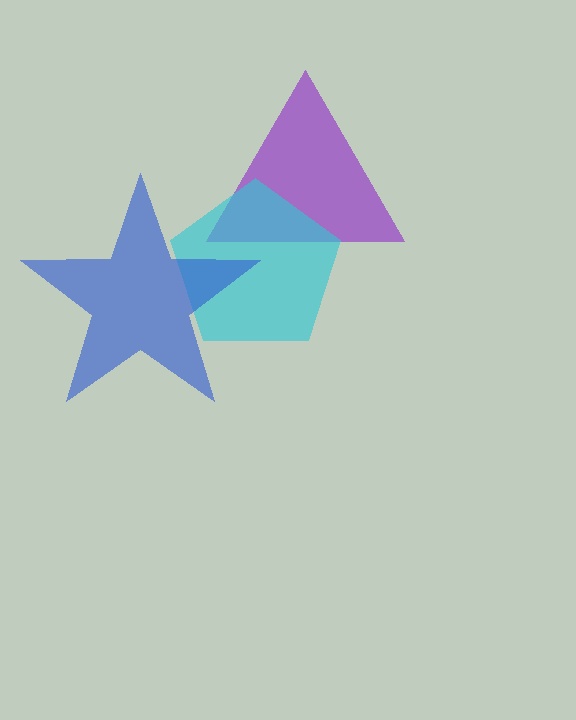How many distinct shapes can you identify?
There are 3 distinct shapes: a purple triangle, a cyan pentagon, a blue star.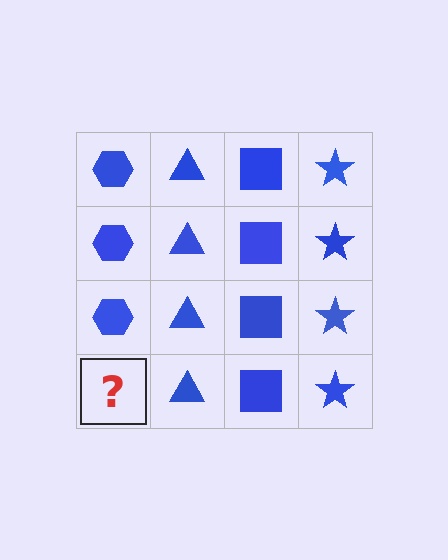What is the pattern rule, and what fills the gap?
The rule is that each column has a consistent shape. The gap should be filled with a blue hexagon.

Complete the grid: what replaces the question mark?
The question mark should be replaced with a blue hexagon.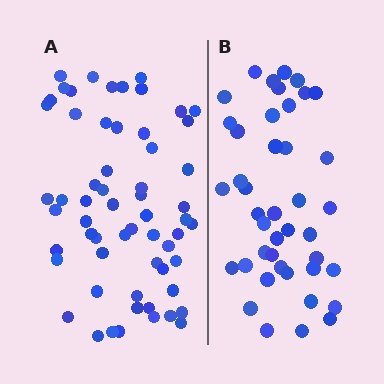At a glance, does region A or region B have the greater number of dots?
Region A (the left region) has more dots.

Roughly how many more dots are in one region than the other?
Region A has approximately 20 more dots than region B.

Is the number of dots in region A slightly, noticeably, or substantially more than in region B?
Region A has noticeably more, but not dramatically so. The ratio is roughly 1.4 to 1.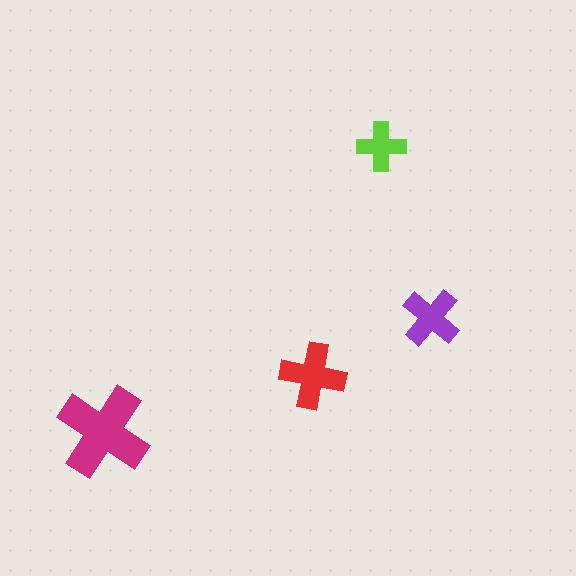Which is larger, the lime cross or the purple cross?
The purple one.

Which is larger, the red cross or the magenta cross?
The magenta one.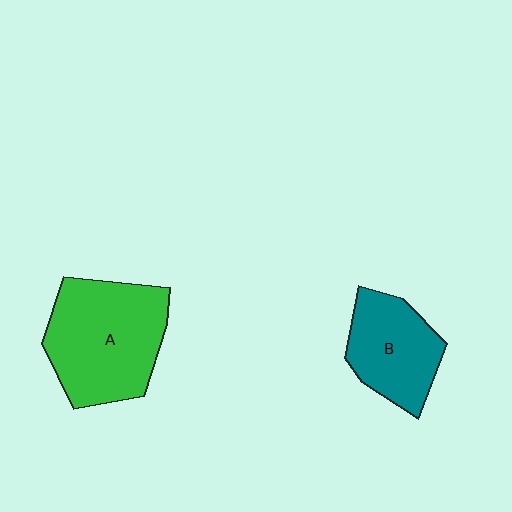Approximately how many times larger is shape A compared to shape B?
Approximately 1.5 times.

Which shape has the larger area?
Shape A (green).